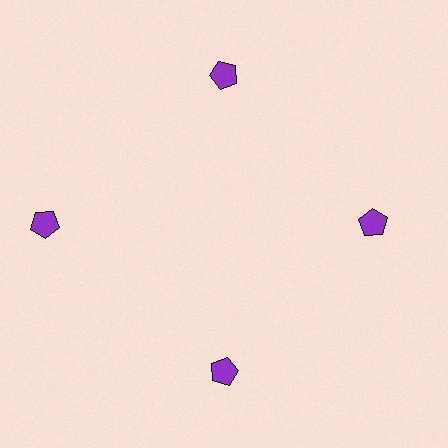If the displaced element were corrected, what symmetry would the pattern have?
It would have 4-fold rotational symmetry — the pattern would map onto itself every 90 degrees.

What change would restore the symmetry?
The symmetry would be restored by moving it inward, back onto the ring so that all 4 pentagons sit at equal angles and equal distance from the center.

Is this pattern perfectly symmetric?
No. The 4 purple pentagons are arranged in a ring, but one element near the 9 o'clock position is pushed outward from the center, breaking the 4-fold rotational symmetry.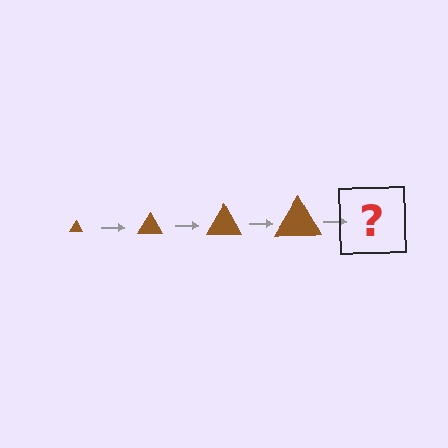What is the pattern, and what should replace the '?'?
The pattern is that the triangle gets progressively larger each step. The '?' should be a brown triangle, larger than the previous one.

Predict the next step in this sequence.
The next step is a brown triangle, larger than the previous one.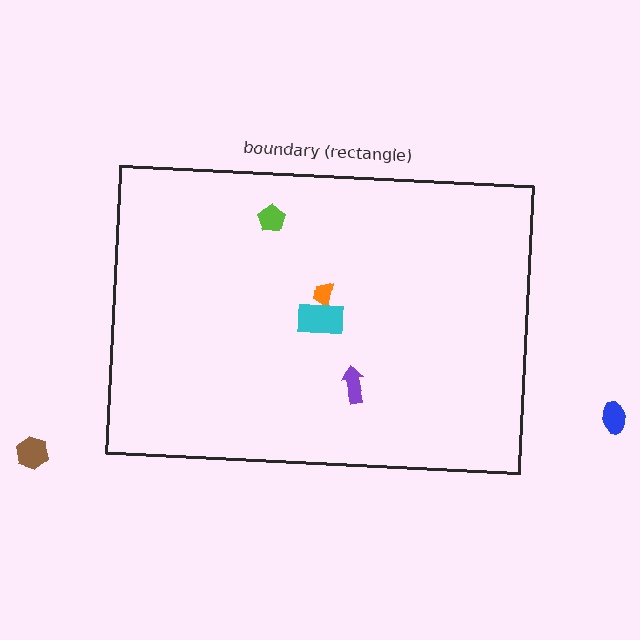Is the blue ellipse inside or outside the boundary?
Outside.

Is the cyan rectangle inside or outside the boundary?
Inside.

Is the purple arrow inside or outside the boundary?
Inside.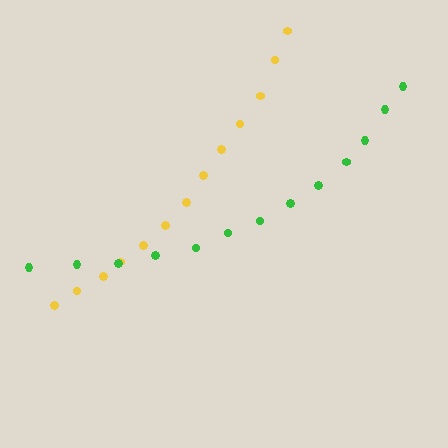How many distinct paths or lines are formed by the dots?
There are 2 distinct paths.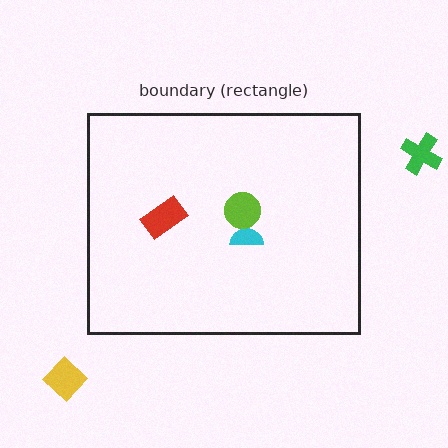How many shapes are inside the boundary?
3 inside, 2 outside.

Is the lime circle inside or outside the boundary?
Inside.